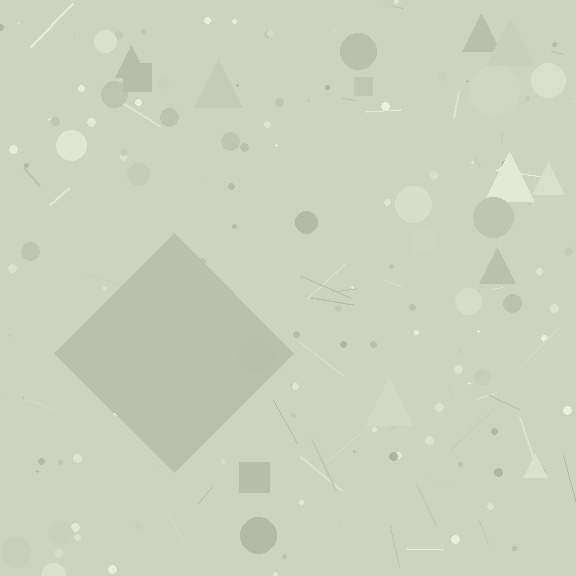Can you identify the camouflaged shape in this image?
The camouflaged shape is a diamond.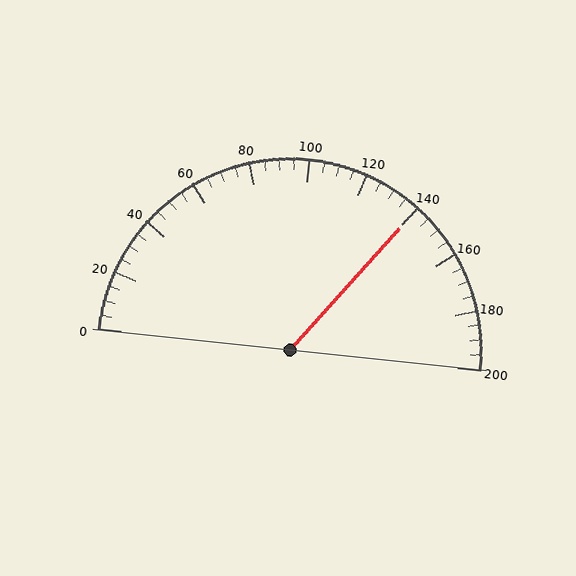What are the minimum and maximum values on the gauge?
The gauge ranges from 0 to 200.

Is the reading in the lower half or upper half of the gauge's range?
The reading is in the upper half of the range (0 to 200).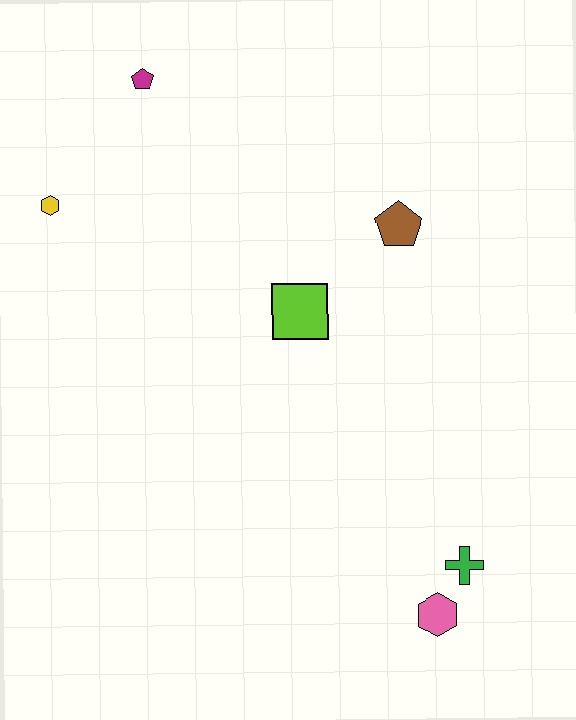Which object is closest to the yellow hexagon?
The magenta pentagon is closest to the yellow hexagon.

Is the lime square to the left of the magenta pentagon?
No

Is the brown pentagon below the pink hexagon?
No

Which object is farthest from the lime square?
The pink hexagon is farthest from the lime square.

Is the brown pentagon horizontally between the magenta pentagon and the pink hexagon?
Yes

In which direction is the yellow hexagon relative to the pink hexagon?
The yellow hexagon is above the pink hexagon.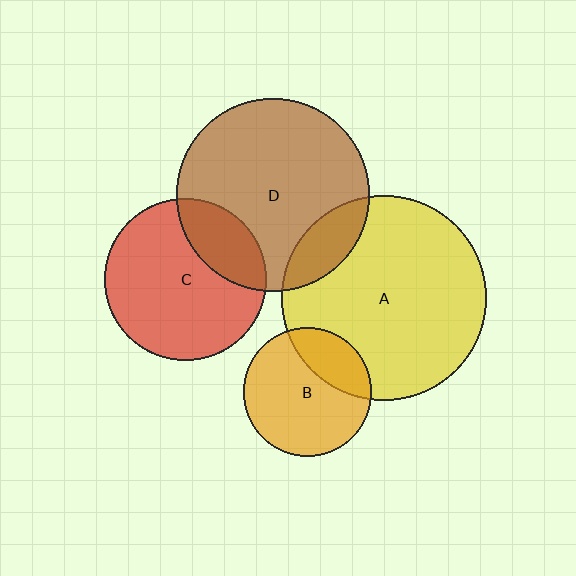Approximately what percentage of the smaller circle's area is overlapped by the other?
Approximately 25%.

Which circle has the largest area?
Circle A (yellow).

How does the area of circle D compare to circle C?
Approximately 1.4 times.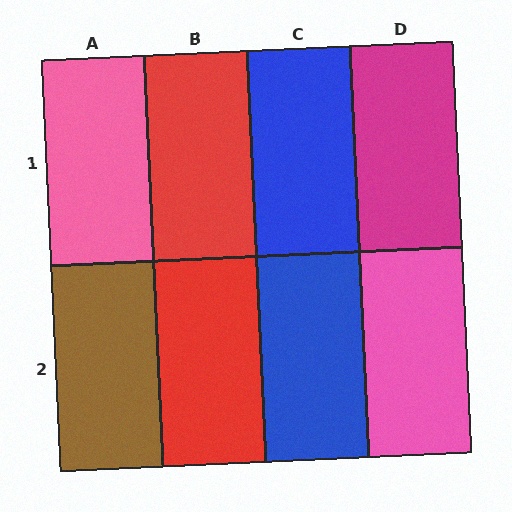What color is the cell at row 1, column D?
Magenta.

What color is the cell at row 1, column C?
Blue.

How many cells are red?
2 cells are red.